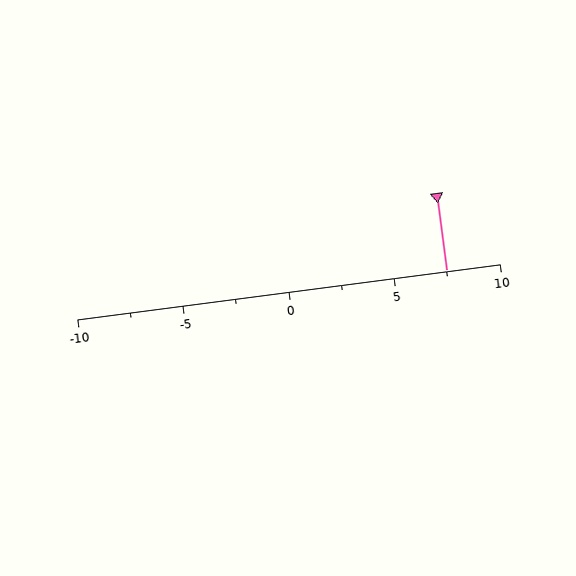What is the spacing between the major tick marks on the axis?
The major ticks are spaced 5 apart.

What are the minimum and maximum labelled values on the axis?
The axis runs from -10 to 10.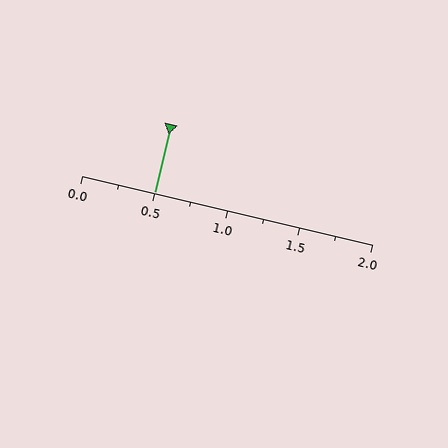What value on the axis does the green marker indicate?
The marker indicates approximately 0.5.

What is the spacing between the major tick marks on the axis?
The major ticks are spaced 0.5 apart.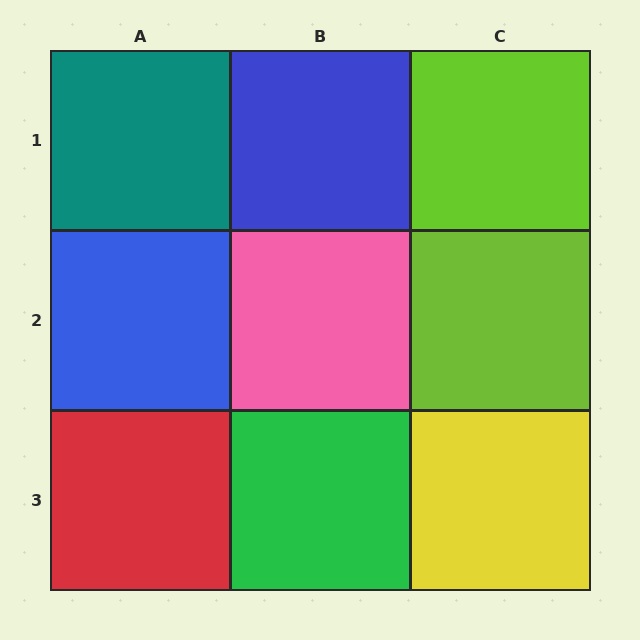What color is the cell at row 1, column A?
Teal.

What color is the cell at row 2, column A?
Blue.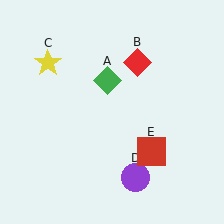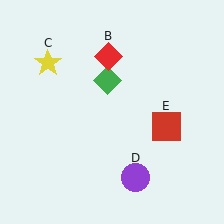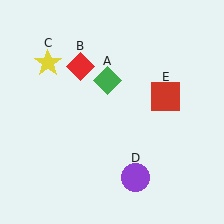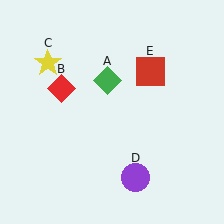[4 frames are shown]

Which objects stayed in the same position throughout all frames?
Green diamond (object A) and yellow star (object C) and purple circle (object D) remained stationary.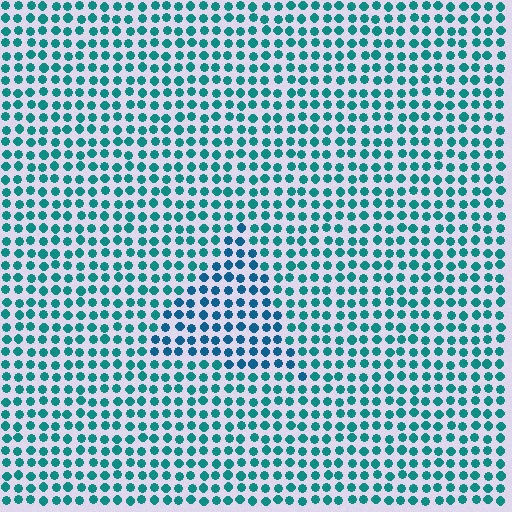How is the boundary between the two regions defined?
The boundary is defined purely by a slight shift in hue (about 26 degrees). Spacing, size, and orientation are identical on both sides.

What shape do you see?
I see a triangle.